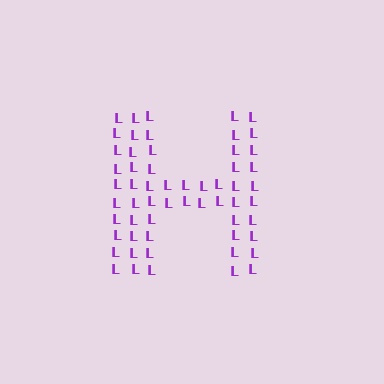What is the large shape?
The large shape is the letter H.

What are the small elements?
The small elements are letter L's.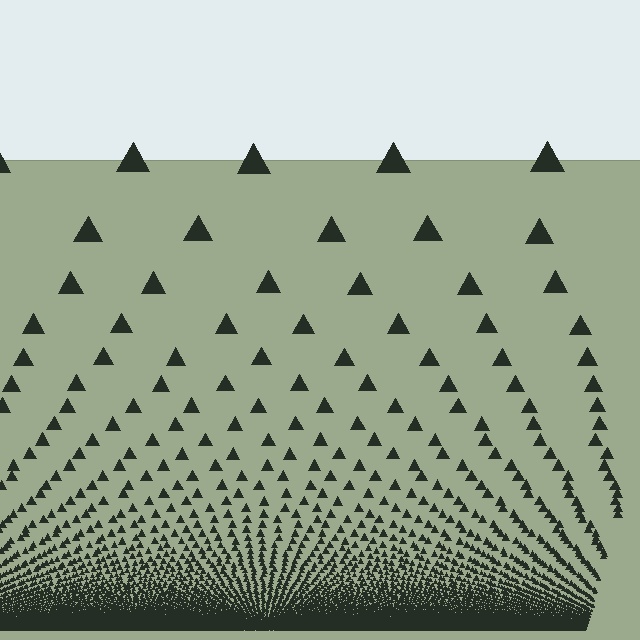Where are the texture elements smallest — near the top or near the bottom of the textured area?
Near the bottom.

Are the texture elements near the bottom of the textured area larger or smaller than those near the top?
Smaller. The gradient is inverted — elements near the bottom are smaller and denser.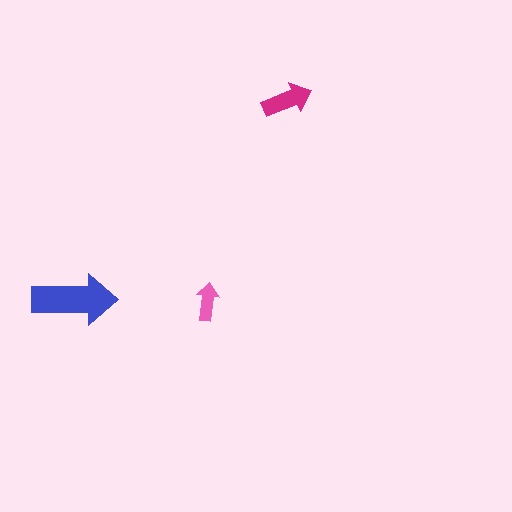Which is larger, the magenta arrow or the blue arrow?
The blue one.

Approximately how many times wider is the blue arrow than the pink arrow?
About 2.5 times wider.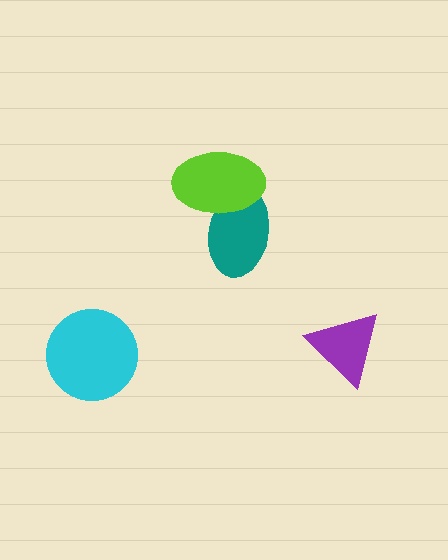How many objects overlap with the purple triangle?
0 objects overlap with the purple triangle.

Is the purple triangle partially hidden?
No, no other shape covers it.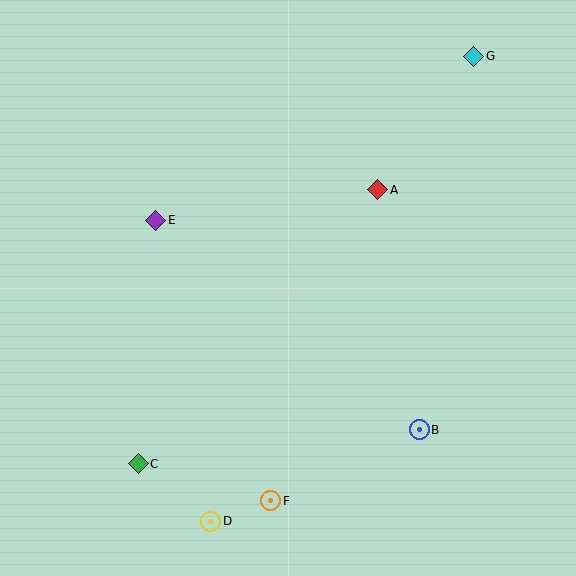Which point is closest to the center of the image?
Point A at (378, 190) is closest to the center.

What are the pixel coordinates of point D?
Point D is at (211, 521).